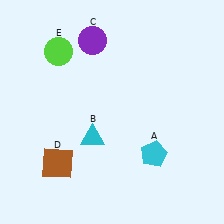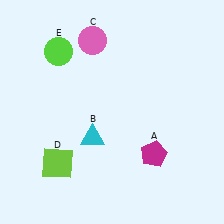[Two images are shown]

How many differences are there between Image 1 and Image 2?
There are 3 differences between the two images.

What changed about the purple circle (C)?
In Image 1, C is purple. In Image 2, it changed to pink.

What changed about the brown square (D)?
In Image 1, D is brown. In Image 2, it changed to lime.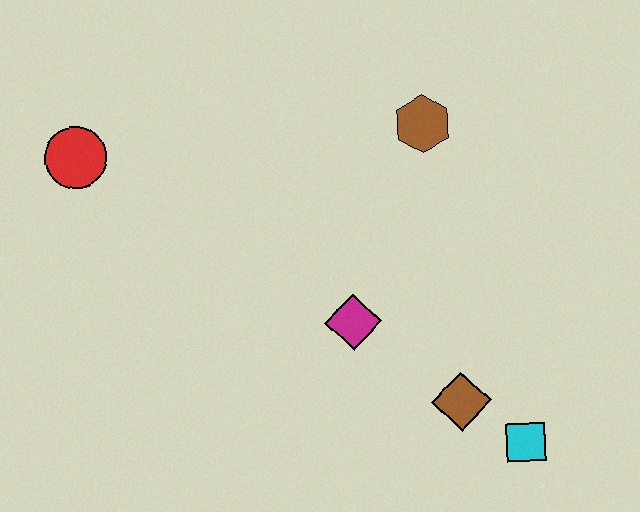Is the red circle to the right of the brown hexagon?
No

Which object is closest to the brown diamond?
The cyan square is closest to the brown diamond.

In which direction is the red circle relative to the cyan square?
The red circle is to the left of the cyan square.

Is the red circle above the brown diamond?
Yes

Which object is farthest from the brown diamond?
The red circle is farthest from the brown diamond.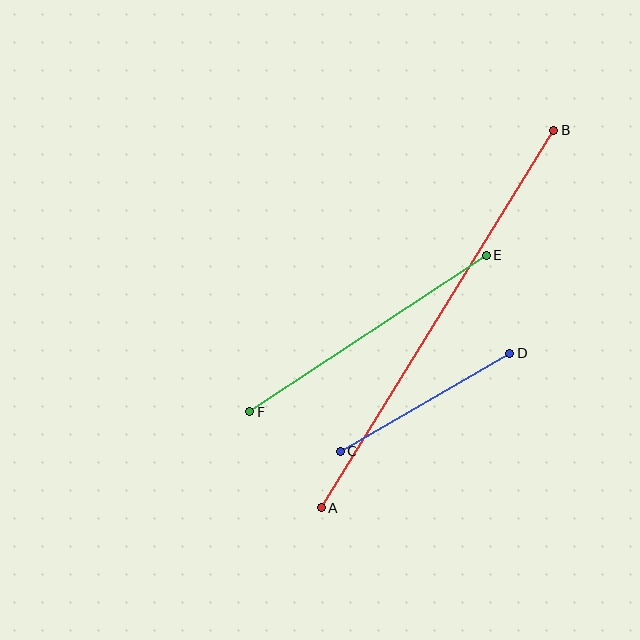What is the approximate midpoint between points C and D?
The midpoint is at approximately (425, 402) pixels.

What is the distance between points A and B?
The distance is approximately 444 pixels.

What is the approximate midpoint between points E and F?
The midpoint is at approximately (368, 333) pixels.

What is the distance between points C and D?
The distance is approximately 196 pixels.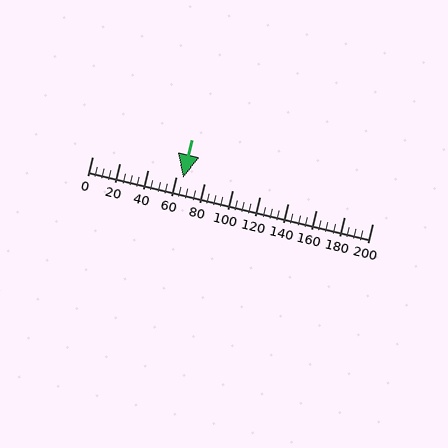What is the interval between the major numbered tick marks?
The major tick marks are spaced 20 units apart.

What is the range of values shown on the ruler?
The ruler shows values from 0 to 200.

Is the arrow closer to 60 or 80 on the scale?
The arrow is closer to 60.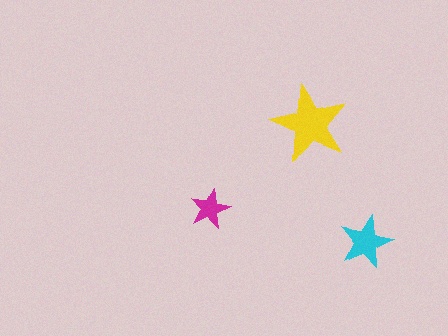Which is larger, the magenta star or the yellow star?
The yellow one.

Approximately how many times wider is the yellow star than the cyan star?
About 1.5 times wider.